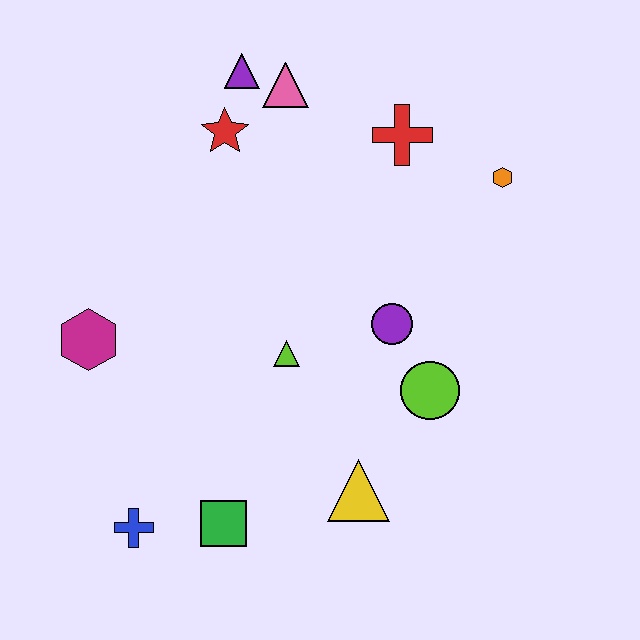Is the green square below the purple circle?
Yes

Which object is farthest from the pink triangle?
The blue cross is farthest from the pink triangle.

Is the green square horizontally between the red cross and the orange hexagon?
No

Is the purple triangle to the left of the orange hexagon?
Yes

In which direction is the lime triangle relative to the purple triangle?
The lime triangle is below the purple triangle.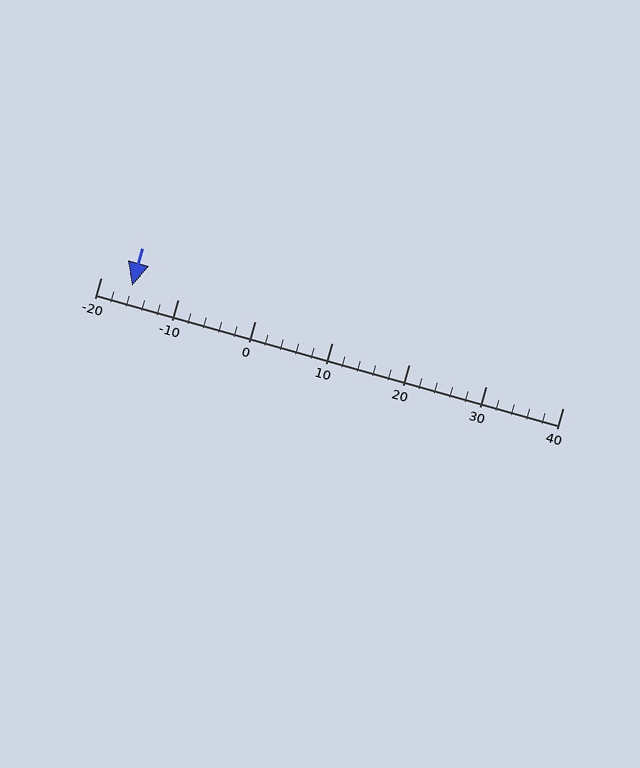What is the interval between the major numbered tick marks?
The major tick marks are spaced 10 units apart.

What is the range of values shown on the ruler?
The ruler shows values from -20 to 40.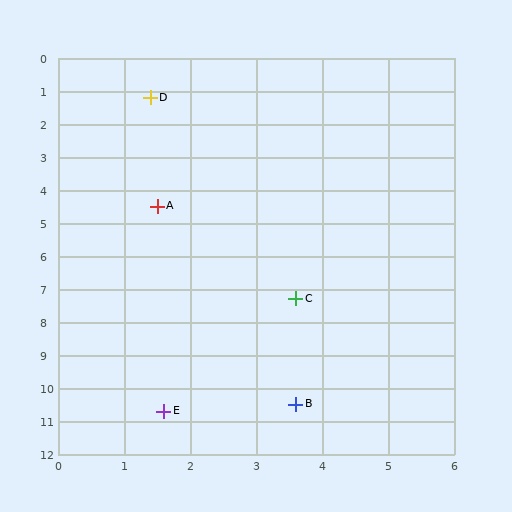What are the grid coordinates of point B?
Point B is at approximately (3.6, 10.5).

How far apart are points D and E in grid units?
Points D and E are about 9.5 grid units apart.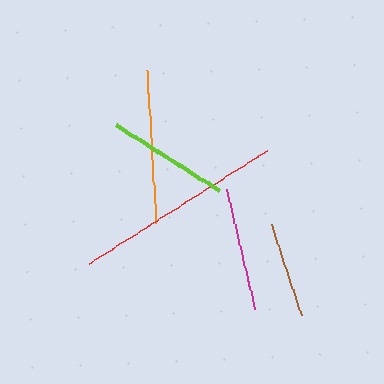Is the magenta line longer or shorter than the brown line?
The magenta line is longer than the brown line.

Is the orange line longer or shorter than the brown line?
The orange line is longer than the brown line.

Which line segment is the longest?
The red line is the longest at approximately 211 pixels.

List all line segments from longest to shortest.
From longest to shortest: red, orange, magenta, lime, brown.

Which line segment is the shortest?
The brown line is the shortest at approximately 96 pixels.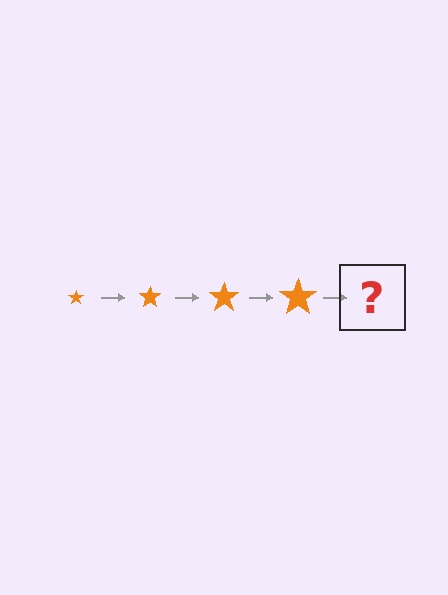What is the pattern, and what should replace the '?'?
The pattern is that the star gets progressively larger each step. The '?' should be an orange star, larger than the previous one.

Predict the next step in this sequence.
The next step is an orange star, larger than the previous one.